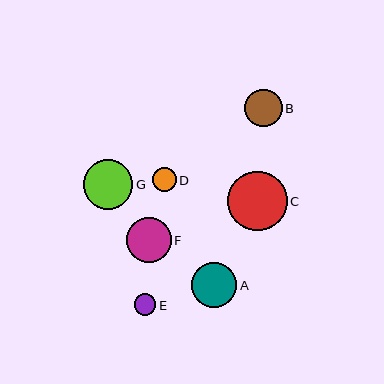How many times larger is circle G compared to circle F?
Circle G is approximately 1.1 times the size of circle F.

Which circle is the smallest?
Circle E is the smallest with a size of approximately 22 pixels.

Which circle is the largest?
Circle C is the largest with a size of approximately 60 pixels.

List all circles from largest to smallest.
From largest to smallest: C, G, A, F, B, D, E.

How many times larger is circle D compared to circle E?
Circle D is approximately 1.1 times the size of circle E.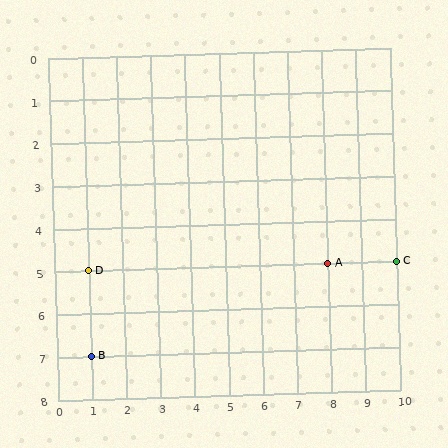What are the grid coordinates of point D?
Point D is at grid coordinates (1, 5).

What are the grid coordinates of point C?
Point C is at grid coordinates (10, 5).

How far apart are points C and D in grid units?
Points C and D are 9 columns apart.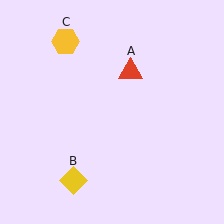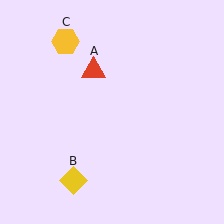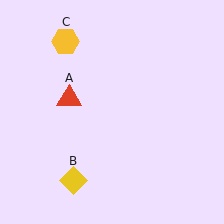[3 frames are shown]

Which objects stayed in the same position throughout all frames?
Yellow diamond (object B) and yellow hexagon (object C) remained stationary.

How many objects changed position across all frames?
1 object changed position: red triangle (object A).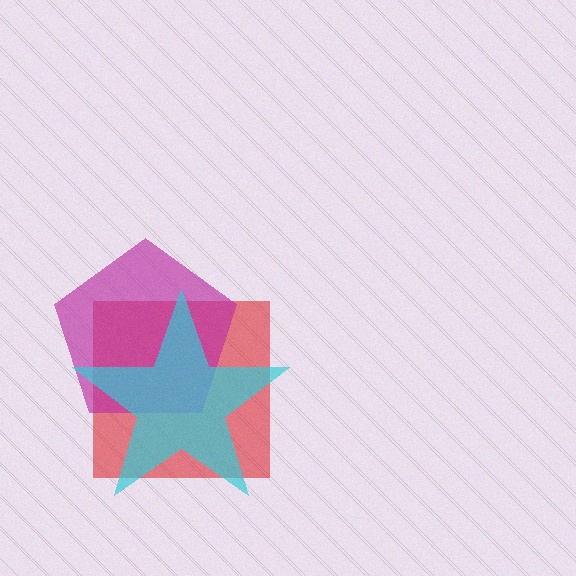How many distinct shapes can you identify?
There are 3 distinct shapes: a red square, a magenta pentagon, a cyan star.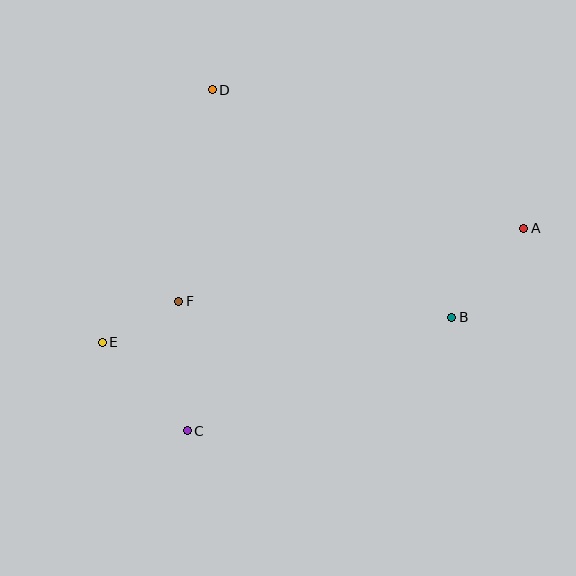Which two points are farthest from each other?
Points A and E are farthest from each other.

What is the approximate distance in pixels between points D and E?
The distance between D and E is approximately 275 pixels.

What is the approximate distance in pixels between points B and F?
The distance between B and F is approximately 274 pixels.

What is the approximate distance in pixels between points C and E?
The distance between C and E is approximately 122 pixels.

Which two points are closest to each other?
Points E and F are closest to each other.